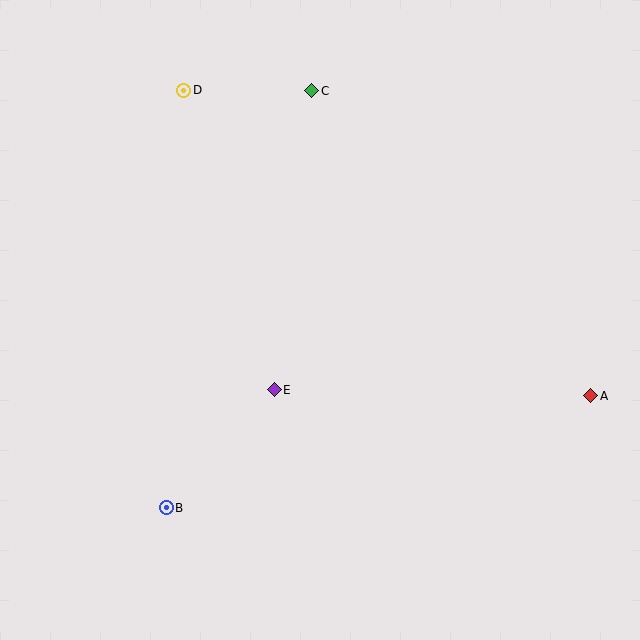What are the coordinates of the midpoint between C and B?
The midpoint between C and B is at (239, 299).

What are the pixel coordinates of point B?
Point B is at (166, 508).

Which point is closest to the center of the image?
Point E at (274, 390) is closest to the center.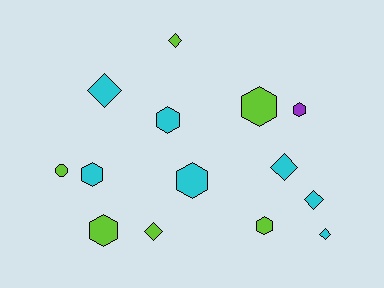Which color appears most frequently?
Cyan, with 7 objects.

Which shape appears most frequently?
Hexagon, with 7 objects.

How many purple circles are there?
There are no purple circles.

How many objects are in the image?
There are 14 objects.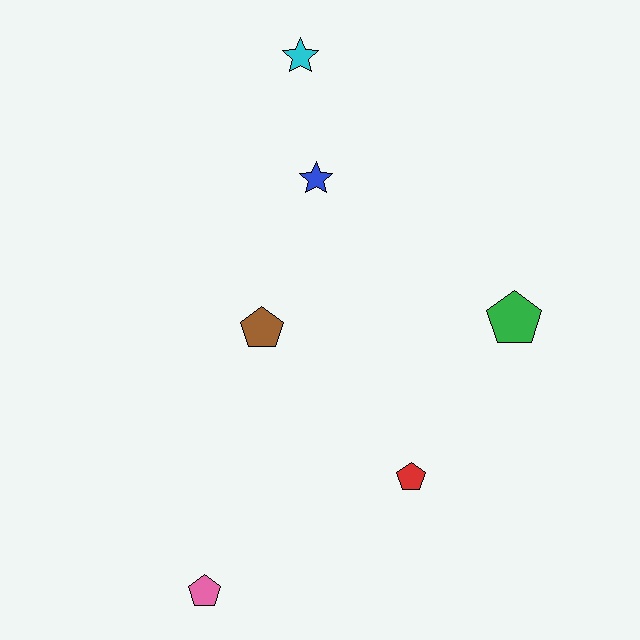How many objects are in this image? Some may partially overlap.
There are 6 objects.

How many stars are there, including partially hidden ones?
There are 2 stars.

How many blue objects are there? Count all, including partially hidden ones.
There is 1 blue object.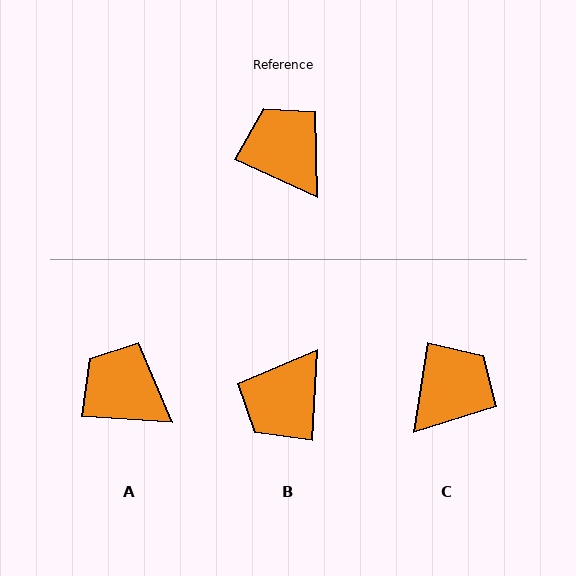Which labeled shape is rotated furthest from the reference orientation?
B, about 112 degrees away.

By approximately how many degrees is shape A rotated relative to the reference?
Approximately 21 degrees counter-clockwise.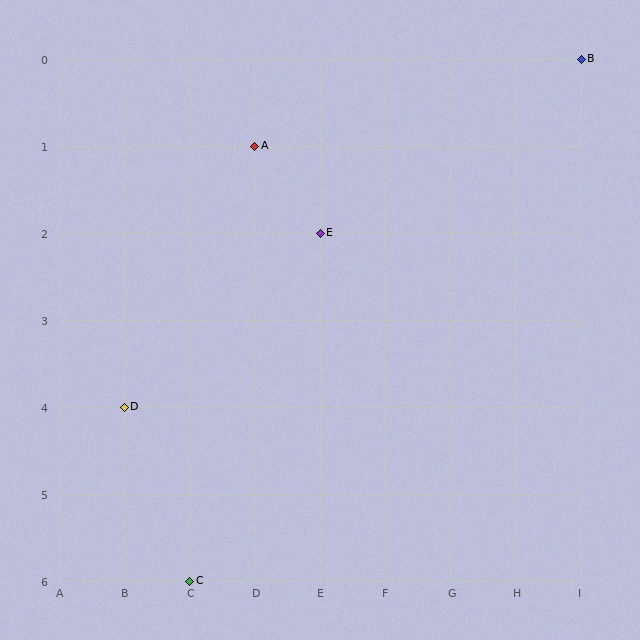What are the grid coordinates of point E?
Point E is at grid coordinates (E, 2).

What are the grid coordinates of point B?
Point B is at grid coordinates (I, 0).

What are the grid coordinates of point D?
Point D is at grid coordinates (B, 4).